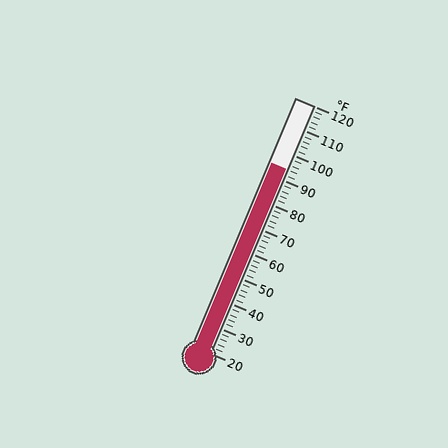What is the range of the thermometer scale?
The thermometer scale ranges from 20°F to 120°F.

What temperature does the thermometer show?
The thermometer shows approximately 94°F.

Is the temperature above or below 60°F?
The temperature is above 60°F.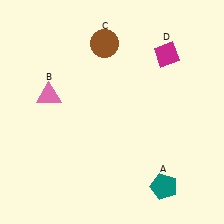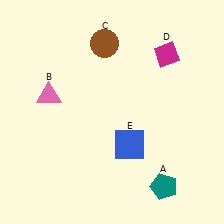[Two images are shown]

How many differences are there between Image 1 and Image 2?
There is 1 difference between the two images.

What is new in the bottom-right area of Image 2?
A blue square (E) was added in the bottom-right area of Image 2.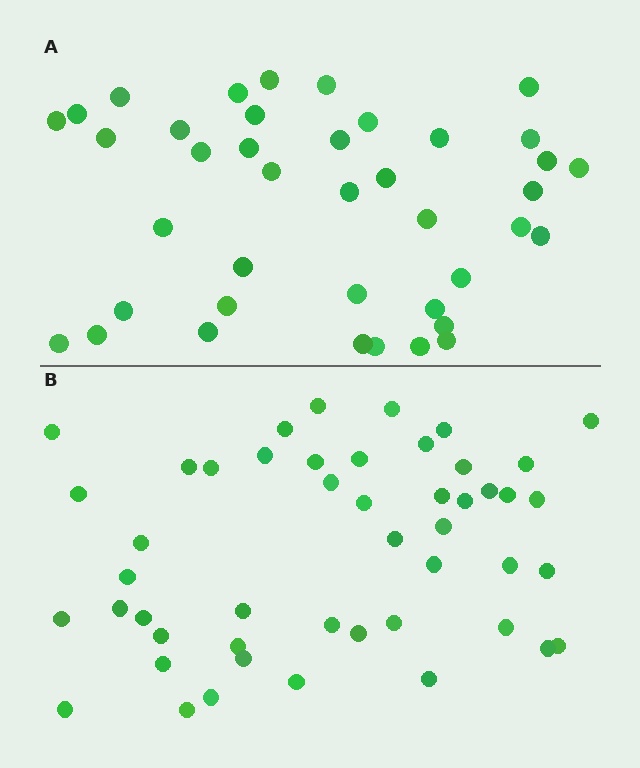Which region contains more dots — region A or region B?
Region B (the bottom region) has more dots.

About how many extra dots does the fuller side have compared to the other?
Region B has roughly 8 or so more dots than region A.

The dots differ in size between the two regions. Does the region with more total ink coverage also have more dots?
No. Region A has more total ink coverage because its dots are larger, but region B actually contains more individual dots. Total area can be misleading — the number of items is what matters here.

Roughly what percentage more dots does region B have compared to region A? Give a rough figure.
About 20% more.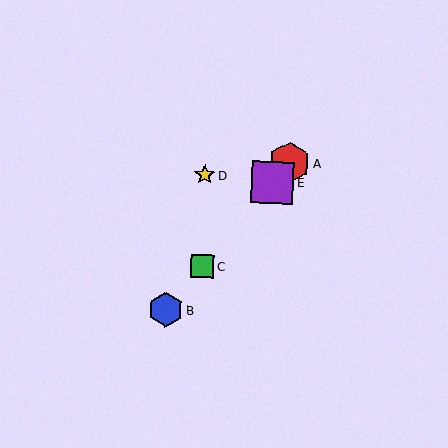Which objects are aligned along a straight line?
Objects A, B, C, E are aligned along a straight line.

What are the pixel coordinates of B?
Object B is at (166, 309).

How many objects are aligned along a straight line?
4 objects (A, B, C, E) are aligned along a straight line.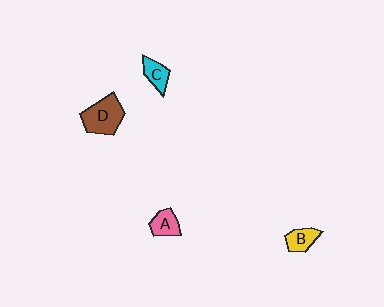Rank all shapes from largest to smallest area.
From largest to smallest: D (brown), B (yellow), A (pink), C (cyan).